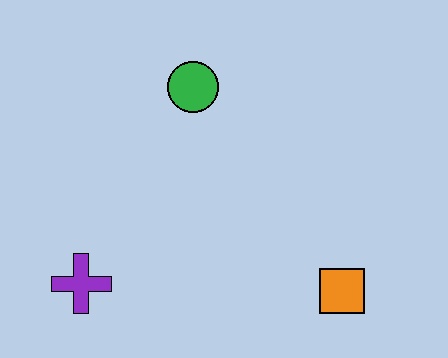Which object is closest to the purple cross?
The green circle is closest to the purple cross.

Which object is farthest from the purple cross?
The orange square is farthest from the purple cross.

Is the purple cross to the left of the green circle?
Yes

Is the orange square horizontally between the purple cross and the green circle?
No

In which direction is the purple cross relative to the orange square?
The purple cross is to the left of the orange square.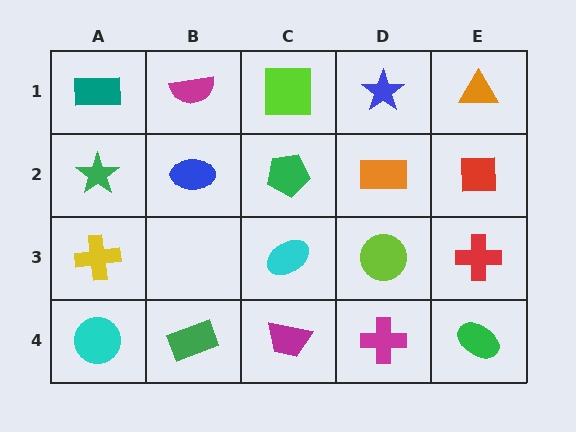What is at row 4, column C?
A magenta trapezoid.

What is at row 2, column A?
A green star.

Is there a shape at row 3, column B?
No, that cell is empty.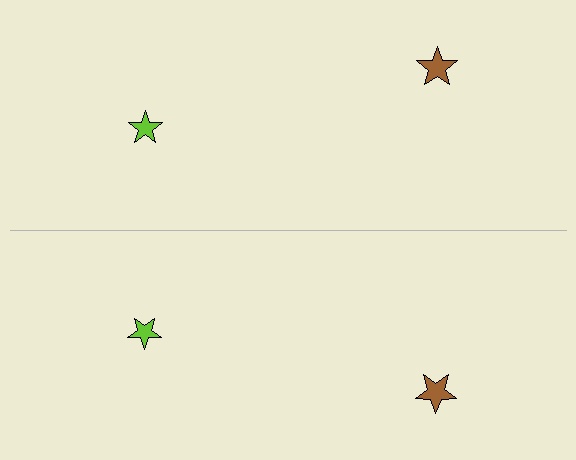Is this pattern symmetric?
Yes, this pattern has bilateral (reflection) symmetry.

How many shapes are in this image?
There are 4 shapes in this image.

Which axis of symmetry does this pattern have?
The pattern has a horizontal axis of symmetry running through the center of the image.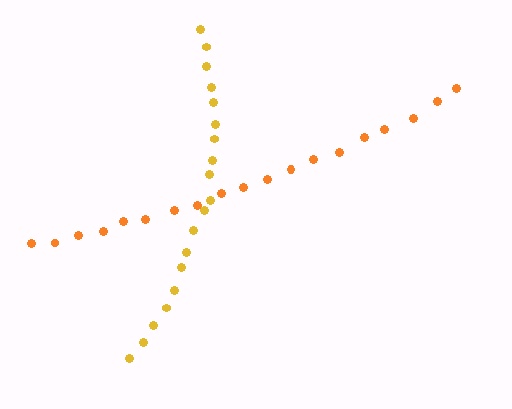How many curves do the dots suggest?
There are 2 distinct paths.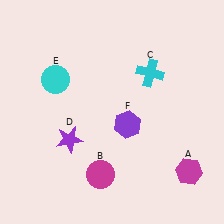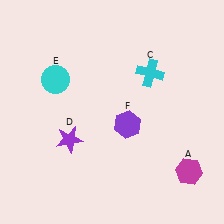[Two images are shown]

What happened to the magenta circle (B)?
The magenta circle (B) was removed in Image 2. It was in the bottom-left area of Image 1.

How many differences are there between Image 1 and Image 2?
There is 1 difference between the two images.